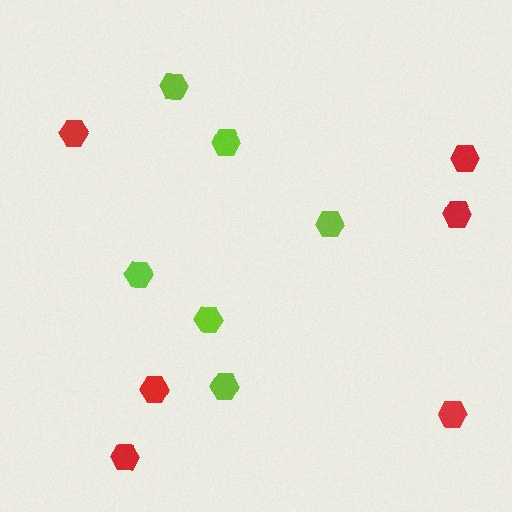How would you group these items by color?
There are 2 groups: one group of lime hexagons (6) and one group of red hexagons (6).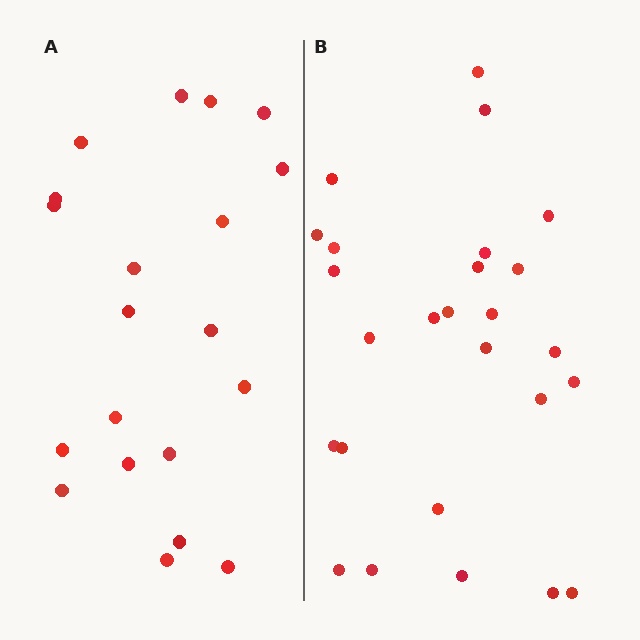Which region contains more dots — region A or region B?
Region B (the right region) has more dots.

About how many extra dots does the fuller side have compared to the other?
Region B has about 6 more dots than region A.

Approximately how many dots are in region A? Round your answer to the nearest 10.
About 20 dots.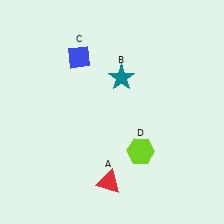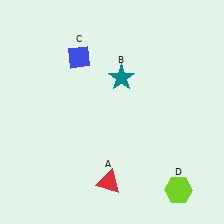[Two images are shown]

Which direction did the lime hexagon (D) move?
The lime hexagon (D) moved down.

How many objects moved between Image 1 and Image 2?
1 object moved between the two images.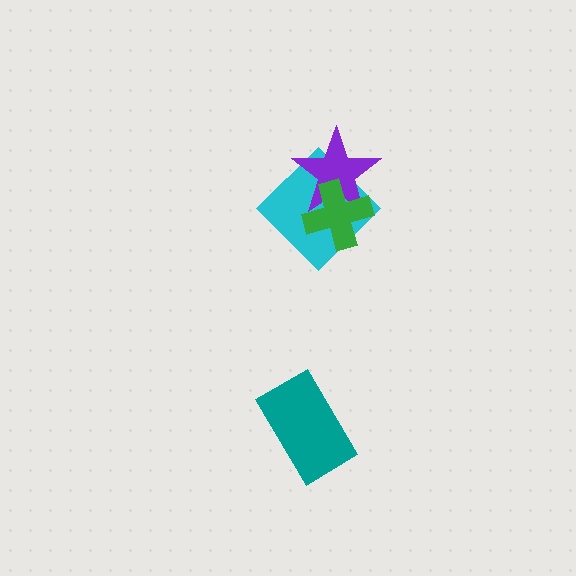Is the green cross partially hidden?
No, no other shape covers it.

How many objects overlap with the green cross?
2 objects overlap with the green cross.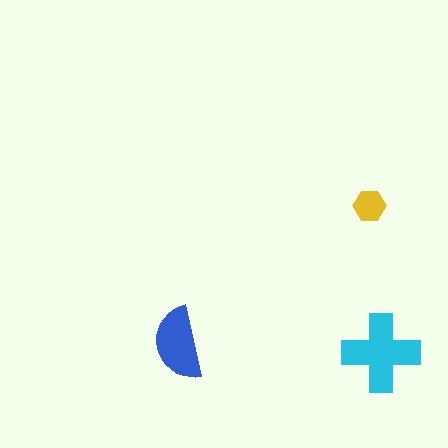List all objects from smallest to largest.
The yellow hexagon, the blue semicircle, the cyan cross.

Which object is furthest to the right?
The cyan cross is rightmost.